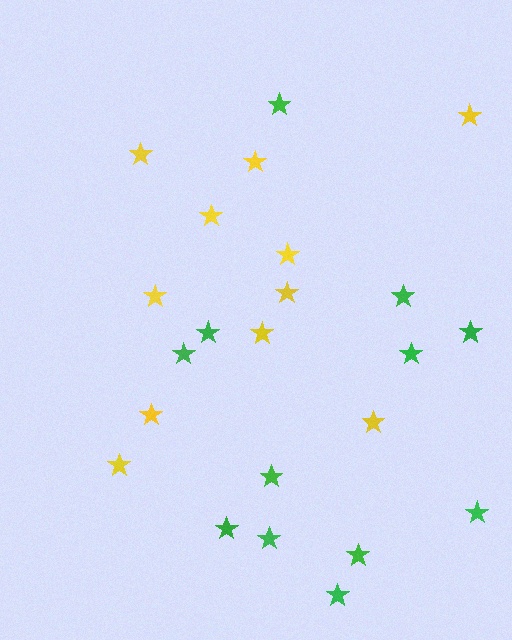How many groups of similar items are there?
There are 2 groups: one group of yellow stars (11) and one group of green stars (12).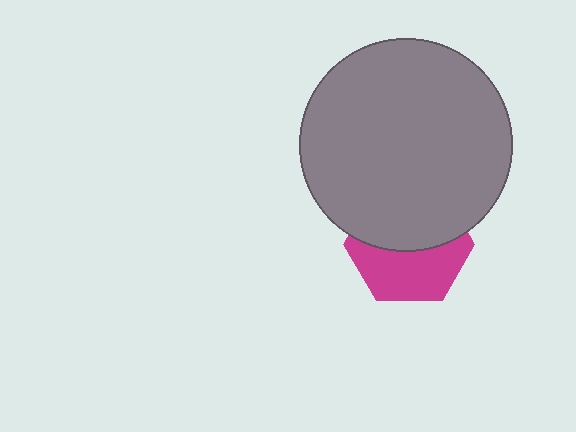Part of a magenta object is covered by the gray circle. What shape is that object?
It is a hexagon.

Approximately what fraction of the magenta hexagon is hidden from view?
Roughly 51% of the magenta hexagon is hidden behind the gray circle.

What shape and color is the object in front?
The object in front is a gray circle.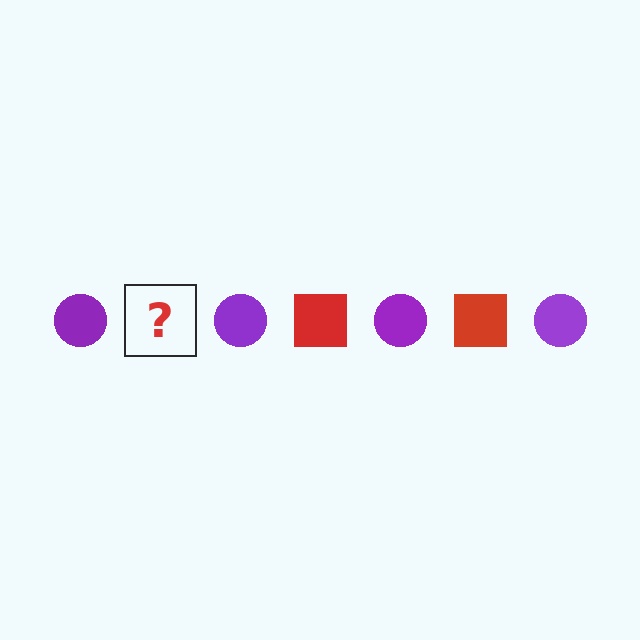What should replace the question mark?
The question mark should be replaced with a red square.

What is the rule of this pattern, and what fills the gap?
The rule is that the pattern alternates between purple circle and red square. The gap should be filled with a red square.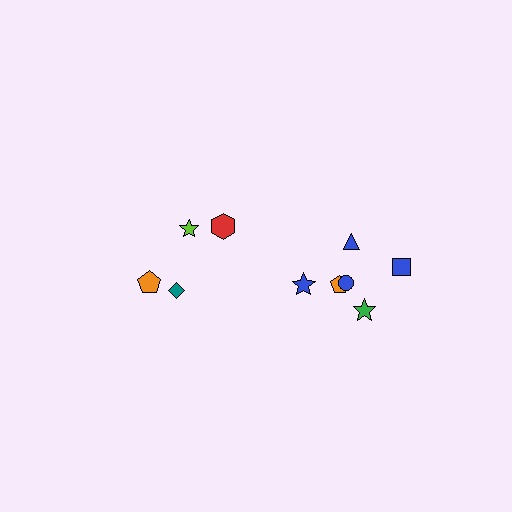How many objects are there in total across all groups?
There are 10 objects.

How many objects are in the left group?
There are 4 objects.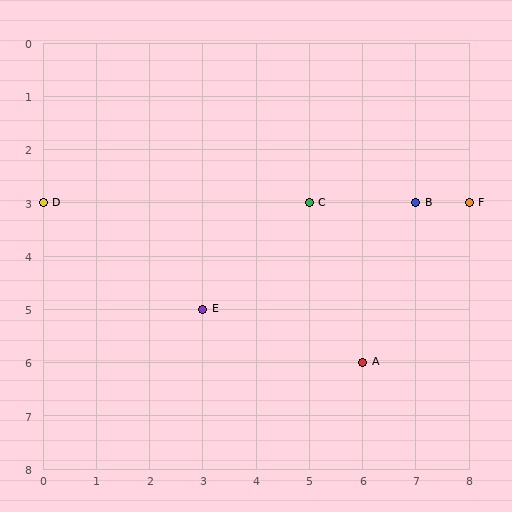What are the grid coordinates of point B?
Point B is at grid coordinates (7, 3).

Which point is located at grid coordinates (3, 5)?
Point E is at (3, 5).